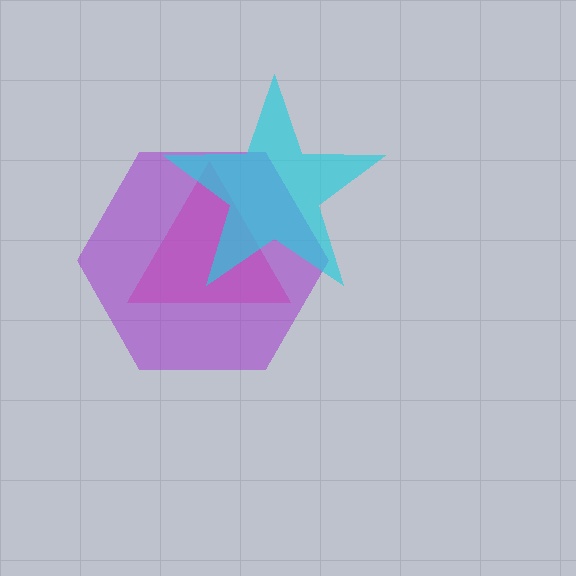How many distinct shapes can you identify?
There are 3 distinct shapes: a pink triangle, a purple hexagon, a cyan star.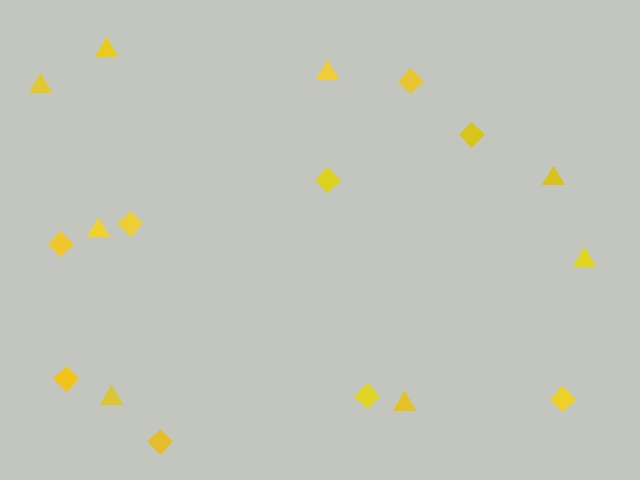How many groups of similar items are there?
There are 2 groups: one group of triangles (8) and one group of diamonds (9).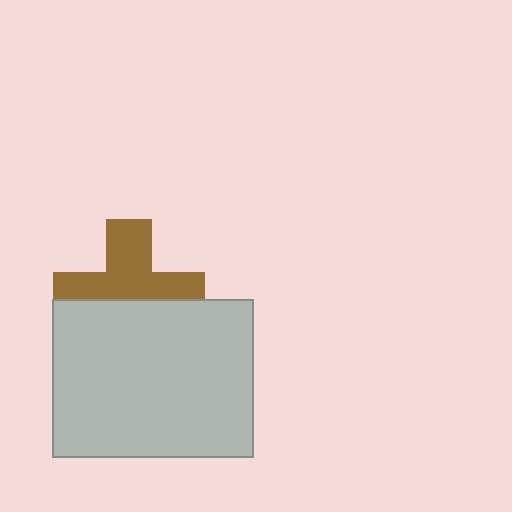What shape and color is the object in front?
The object in front is a light gray rectangle.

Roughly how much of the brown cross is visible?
About half of it is visible (roughly 56%).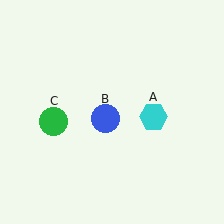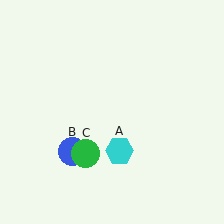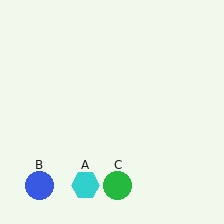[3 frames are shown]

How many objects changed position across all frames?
3 objects changed position: cyan hexagon (object A), blue circle (object B), green circle (object C).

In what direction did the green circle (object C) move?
The green circle (object C) moved down and to the right.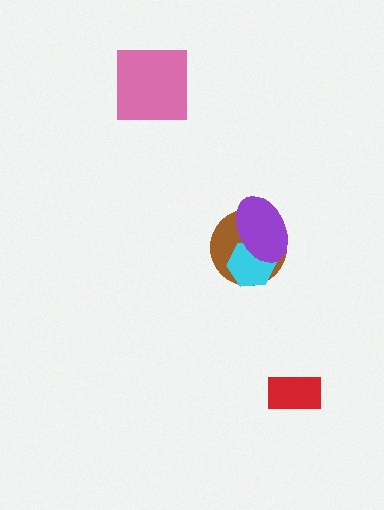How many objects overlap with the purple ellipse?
2 objects overlap with the purple ellipse.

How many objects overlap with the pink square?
0 objects overlap with the pink square.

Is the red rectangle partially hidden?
No, no other shape covers it.